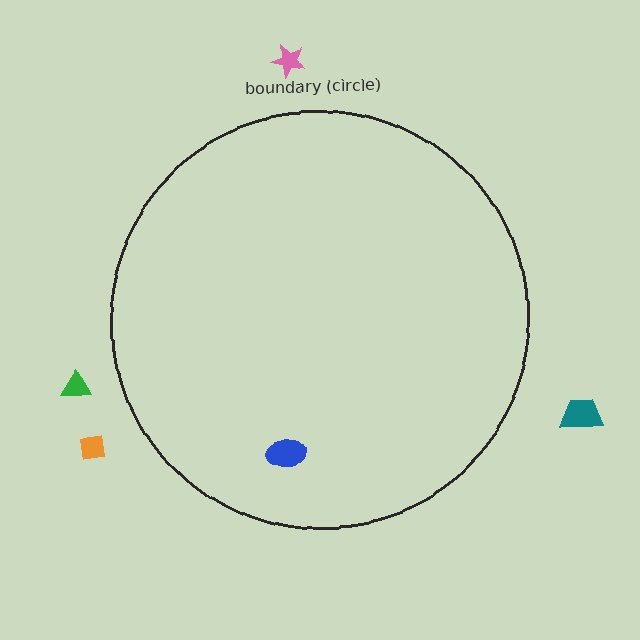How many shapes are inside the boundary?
1 inside, 4 outside.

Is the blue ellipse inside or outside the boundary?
Inside.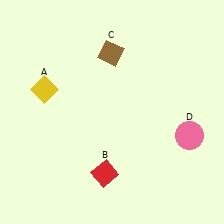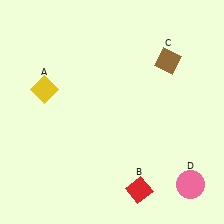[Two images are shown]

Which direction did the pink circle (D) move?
The pink circle (D) moved down.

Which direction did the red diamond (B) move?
The red diamond (B) moved right.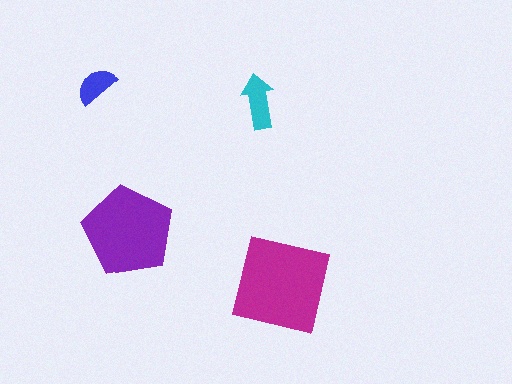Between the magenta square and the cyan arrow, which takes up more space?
The magenta square.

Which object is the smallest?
The blue semicircle.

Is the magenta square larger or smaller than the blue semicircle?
Larger.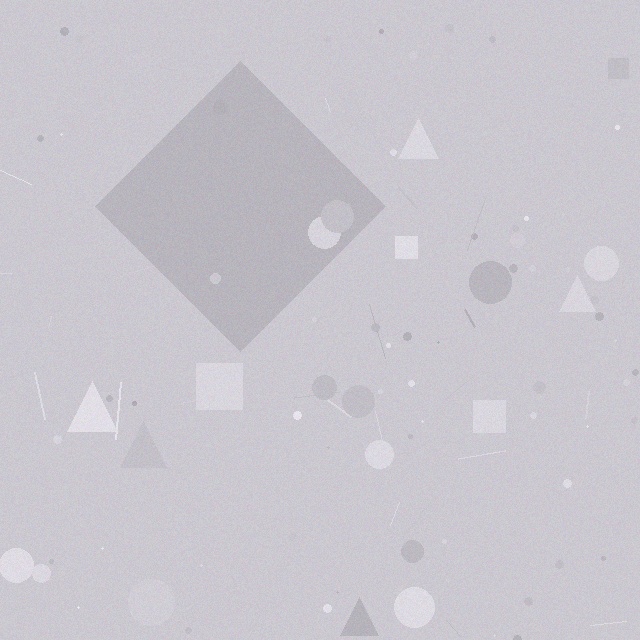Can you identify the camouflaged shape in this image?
The camouflaged shape is a diamond.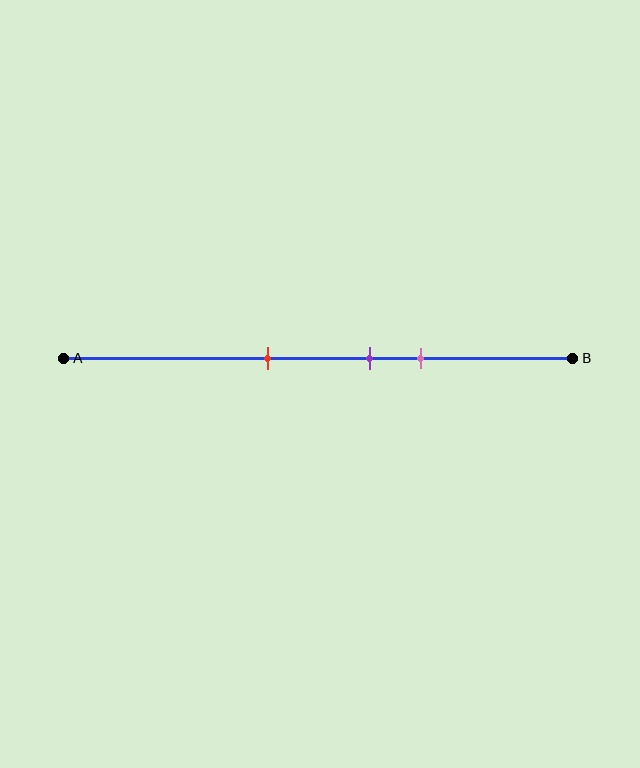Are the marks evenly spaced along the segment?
Yes, the marks are approximately evenly spaced.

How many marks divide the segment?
There are 3 marks dividing the segment.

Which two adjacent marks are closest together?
The purple and pink marks are the closest adjacent pair.